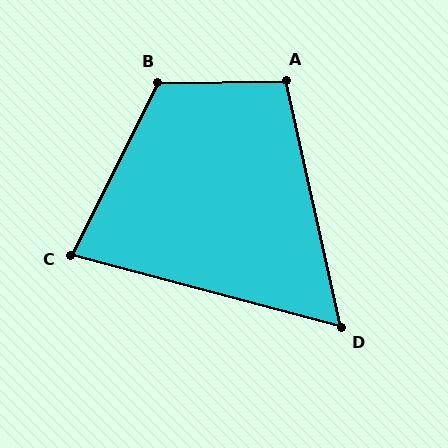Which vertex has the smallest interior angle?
D, at approximately 63 degrees.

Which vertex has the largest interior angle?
B, at approximately 117 degrees.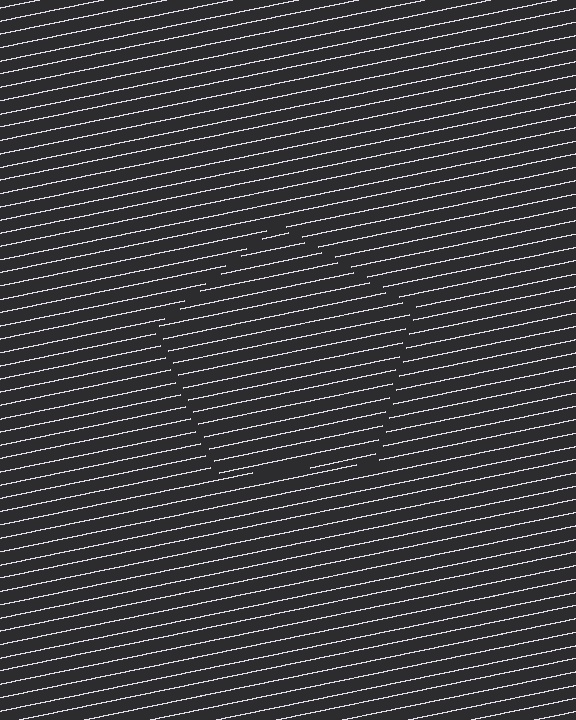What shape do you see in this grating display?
An illusory pentagon. The interior of the shape contains the same grating, shifted by half a period — the contour is defined by the phase discontinuity where line-ends from the inner and outer gratings abut.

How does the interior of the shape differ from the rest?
The interior of the shape contains the same grating, shifted by half a period — the contour is defined by the phase discontinuity where line-ends from the inner and outer gratings abut.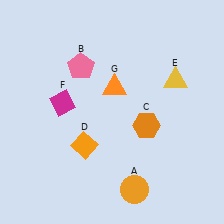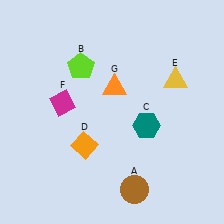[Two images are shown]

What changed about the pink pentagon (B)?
In Image 1, B is pink. In Image 2, it changed to lime.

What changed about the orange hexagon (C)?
In Image 1, C is orange. In Image 2, it changed to teal.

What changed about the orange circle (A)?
In Image 1, A is orange. In Image 2, it changed to brown.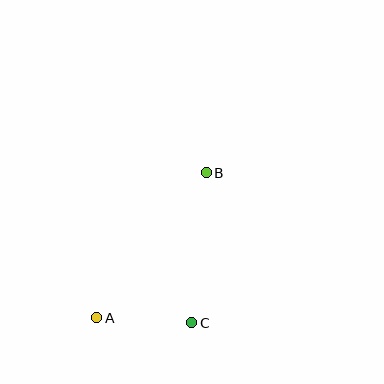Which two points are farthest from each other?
Points A and B are farthest from each other.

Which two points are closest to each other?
Points A and C are closest to each other.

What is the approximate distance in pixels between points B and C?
The distance between B and C is approximately 151 pixels.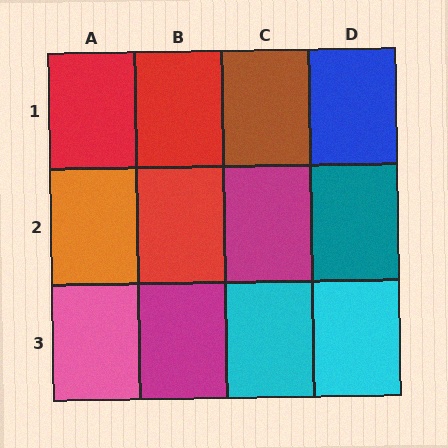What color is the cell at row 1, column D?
Blue.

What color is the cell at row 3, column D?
Cyan.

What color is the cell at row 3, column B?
Magenta.